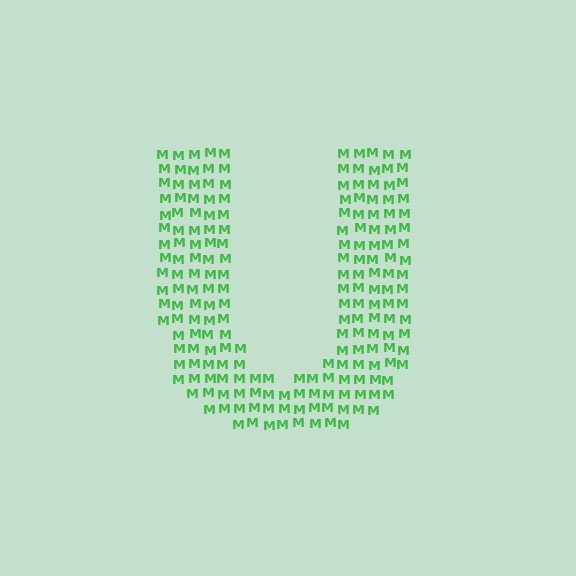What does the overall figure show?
The overall figure shows the letter U.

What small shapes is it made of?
It is made of small letter M's.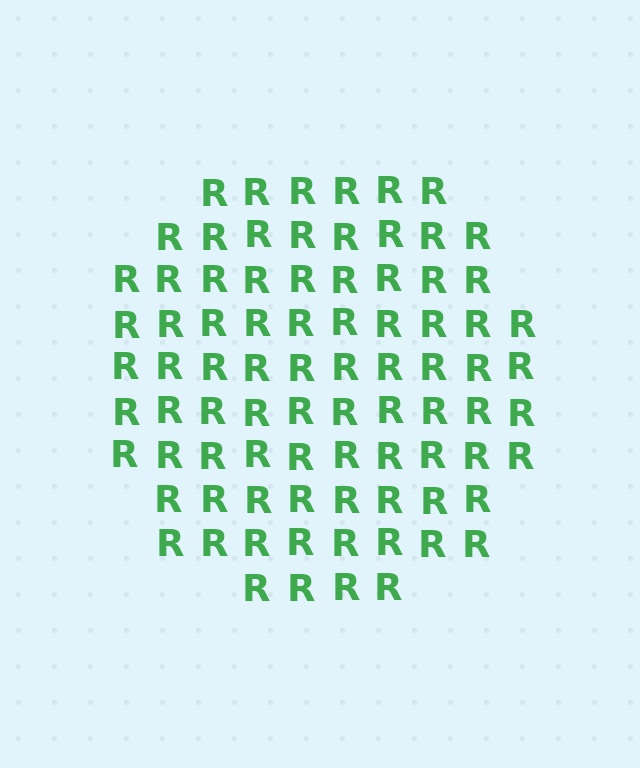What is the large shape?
The large shape is a circle.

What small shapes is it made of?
It is made of small letter R's.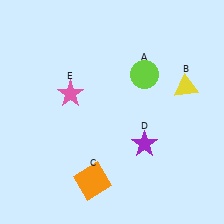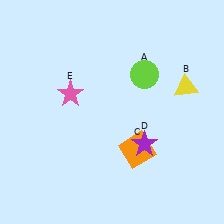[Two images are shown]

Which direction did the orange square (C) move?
The orange square (C) moved right.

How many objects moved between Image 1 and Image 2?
1 object moved between the two images.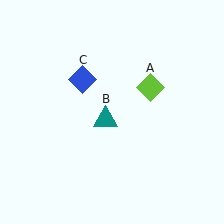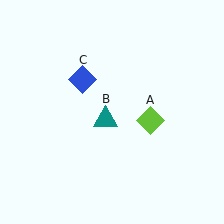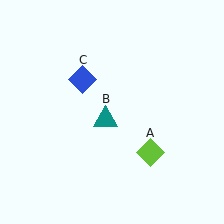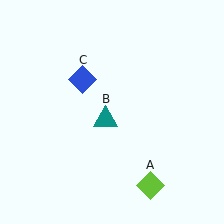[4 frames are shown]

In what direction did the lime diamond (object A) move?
The lime diamond (object A) moved down.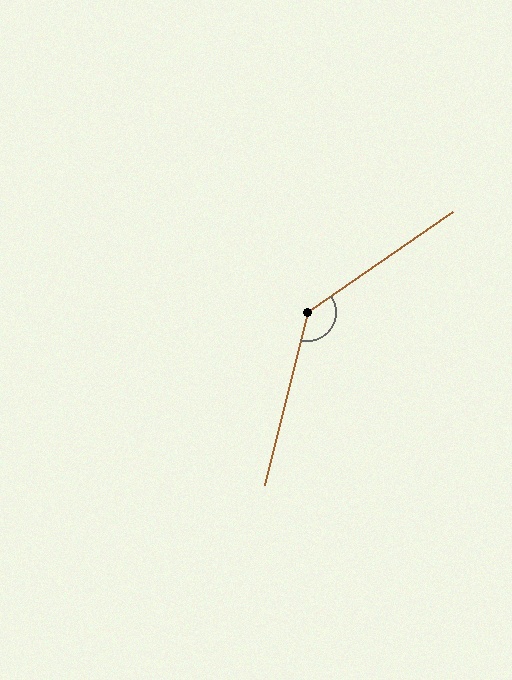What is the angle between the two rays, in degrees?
Approximately 139 degrees.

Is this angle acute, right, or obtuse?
It is obtuse.